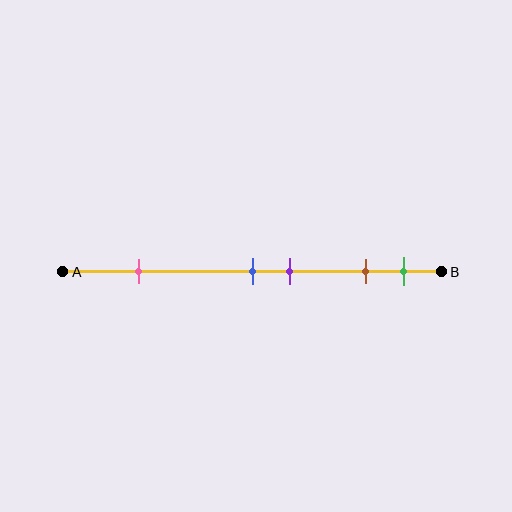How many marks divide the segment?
There are 5 marks dividing the segment.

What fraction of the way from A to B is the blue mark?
The blue mark is approximately 50% (0.5) of the way from A to B.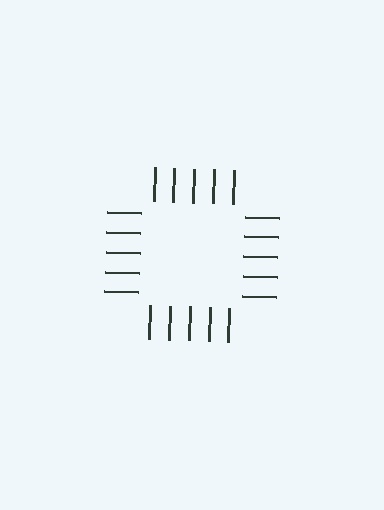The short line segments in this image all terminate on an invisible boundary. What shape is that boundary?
An illusory square — the line segments terminate on its edges but no continuous stroke is drawn.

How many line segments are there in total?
20 — 5 along each of the 4 edges.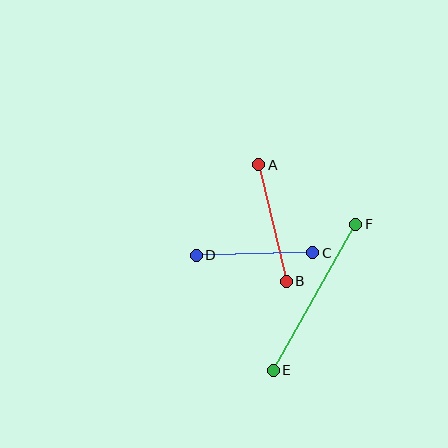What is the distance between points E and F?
The distance is approximately 168 pixels.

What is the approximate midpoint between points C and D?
The midpoint is at approximately (255, 254) pixels.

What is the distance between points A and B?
The distance is approximately 120 pixels.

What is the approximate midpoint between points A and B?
The midpoint is at approximately (272, 223) pixels.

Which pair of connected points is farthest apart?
Points E and F are farthest apart.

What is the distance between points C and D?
The distance is approximately 117 pixels.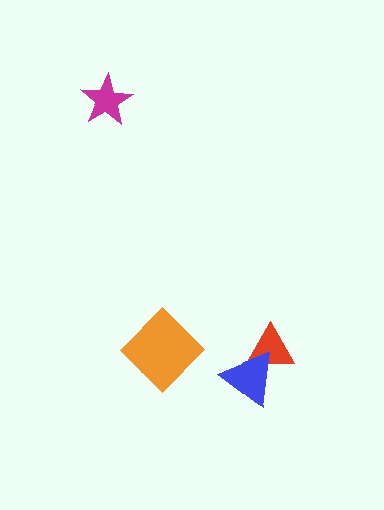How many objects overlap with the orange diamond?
0 objects overlap with the orange diamond.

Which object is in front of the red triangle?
The blue triangle is in front of the red triangle.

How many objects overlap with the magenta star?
0 objects overlap with the magenta star.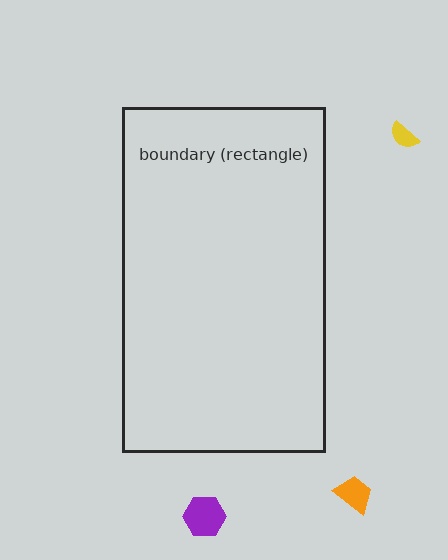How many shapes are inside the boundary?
0 inside, 3 outside.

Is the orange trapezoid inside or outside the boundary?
Outside.